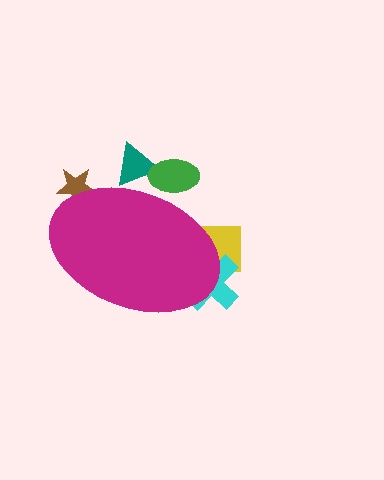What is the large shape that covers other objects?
A magenta ellipse.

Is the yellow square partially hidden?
Yes, the yellow square is partially hidden behind the magenta ellipse.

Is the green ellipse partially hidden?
Yes, the green ellipse is partially hidden behind the magenta ellipse.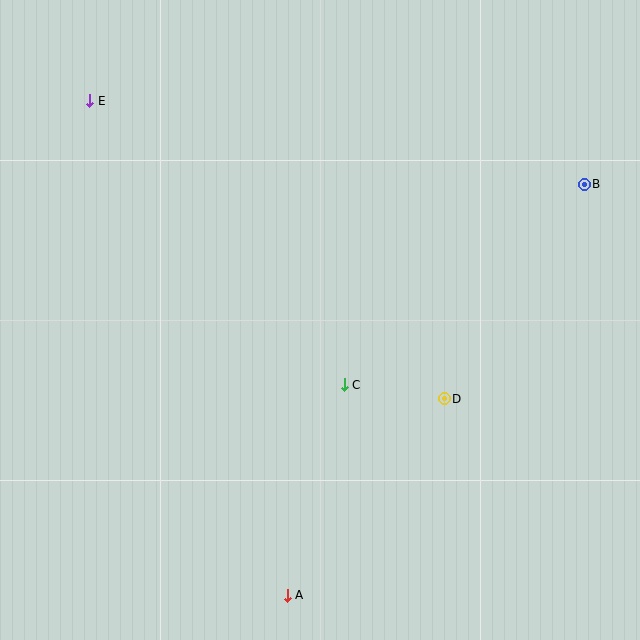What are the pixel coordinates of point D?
Point D is at (444, 399).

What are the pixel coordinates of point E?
Point E is at (90, 101).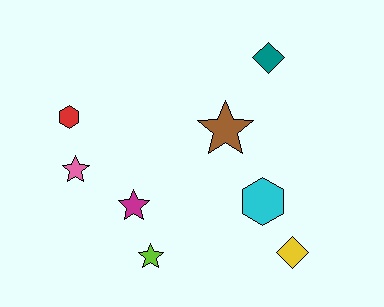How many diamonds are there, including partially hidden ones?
There are 2 diamonds.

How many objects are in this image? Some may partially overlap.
There are 8 objects.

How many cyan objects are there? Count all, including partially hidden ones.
There is 1 cyan object.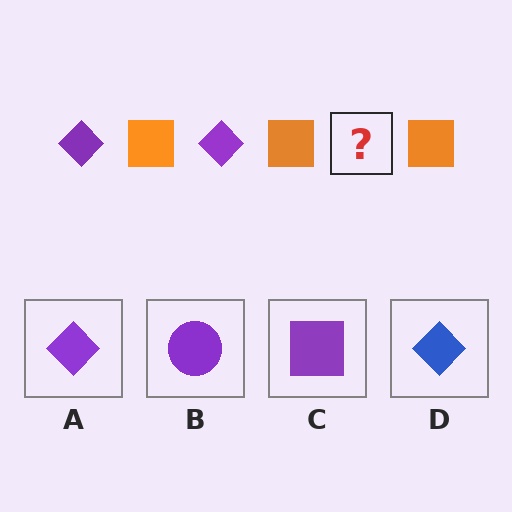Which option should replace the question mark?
Option A.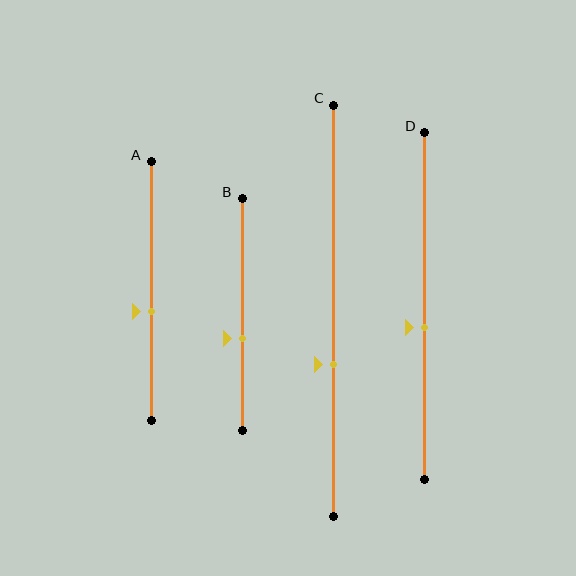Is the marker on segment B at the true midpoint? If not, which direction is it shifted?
No, the marker on segment B is shifted downward by about 10% of the segment length.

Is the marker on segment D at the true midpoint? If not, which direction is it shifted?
No, the marker on segment D is shifted downward by about 6% of the segment length.